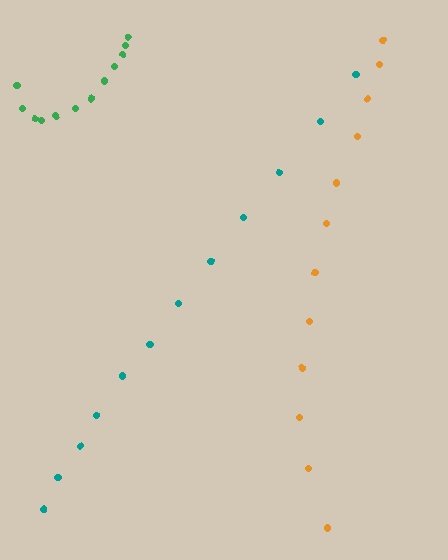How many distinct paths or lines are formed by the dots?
There are 3 distinct paths.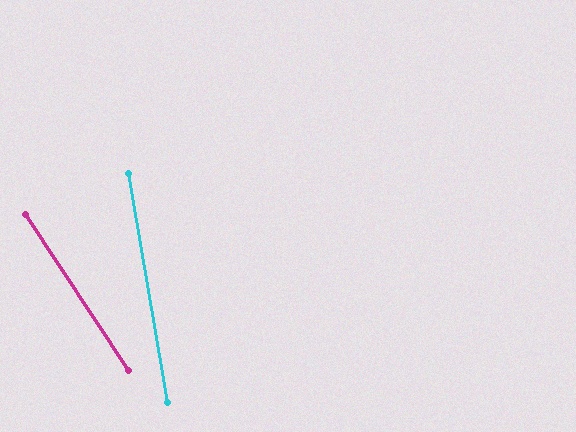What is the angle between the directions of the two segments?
Approximately 24 degrees.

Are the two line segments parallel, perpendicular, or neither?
Neither parallel nor perpendicular — they differ by about 24°.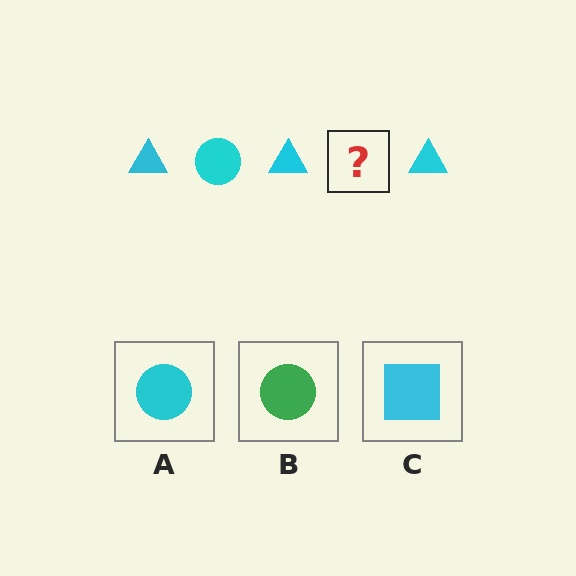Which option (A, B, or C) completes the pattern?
A.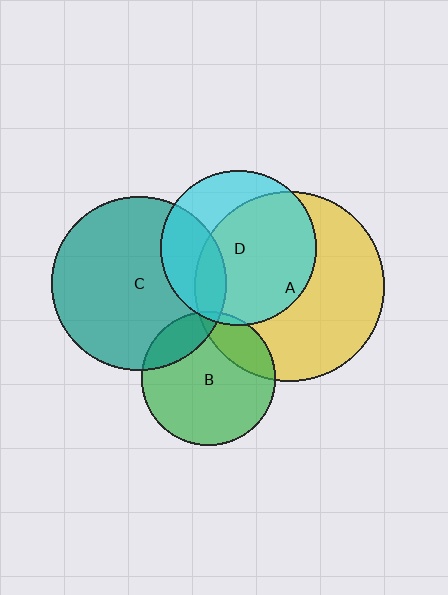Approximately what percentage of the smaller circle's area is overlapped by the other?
Approximately 65%.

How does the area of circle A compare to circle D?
Approximately 1.5 times.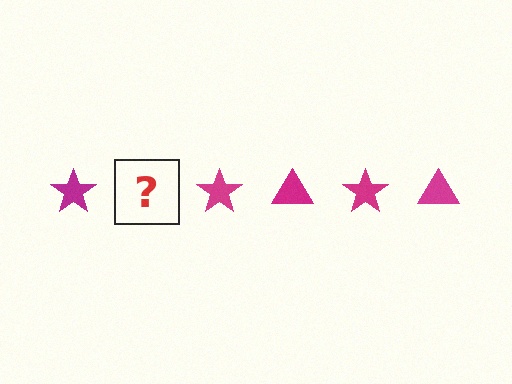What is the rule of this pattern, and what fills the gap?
The rule is that the pattern cycles through star, triangle shapes in magenta. The gap should be filled with a magenta triangle.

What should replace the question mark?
The question mark should be replaced with a magenta triangle.